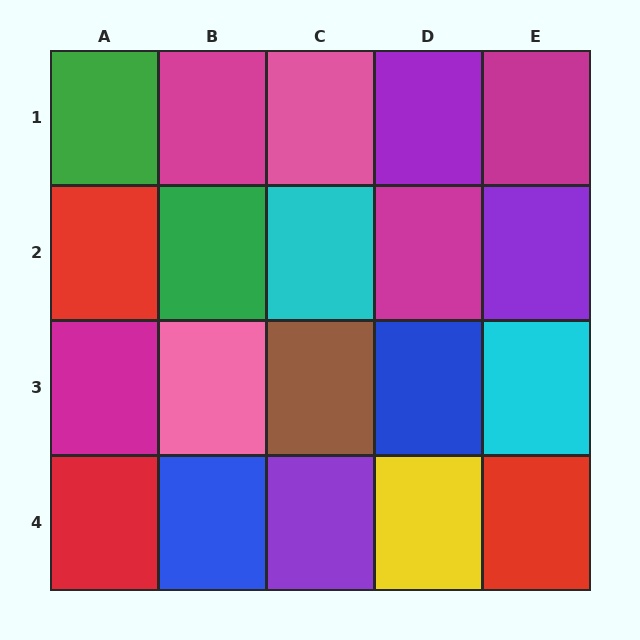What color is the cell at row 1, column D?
Purple.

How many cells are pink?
2 cells are pink.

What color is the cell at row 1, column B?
Magenta.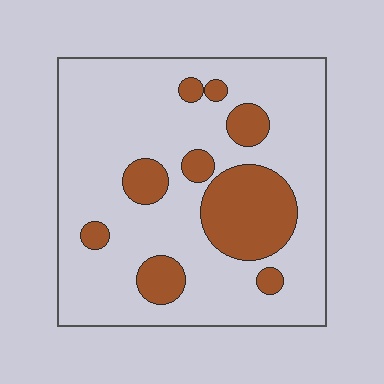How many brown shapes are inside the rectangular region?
9.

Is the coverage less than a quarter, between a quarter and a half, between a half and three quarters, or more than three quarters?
Less than a quarter.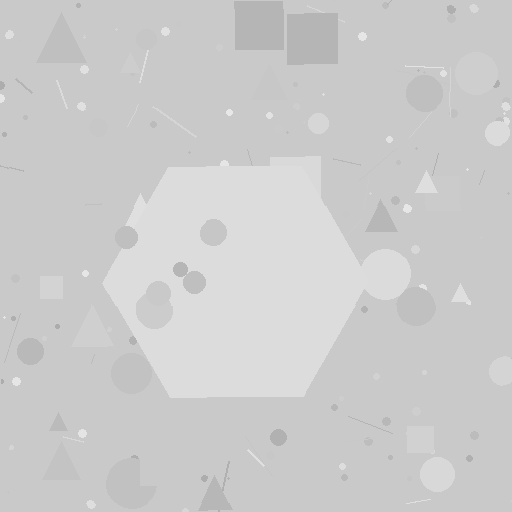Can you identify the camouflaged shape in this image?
The camouflaged shape is a hexagon.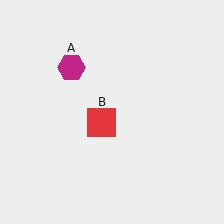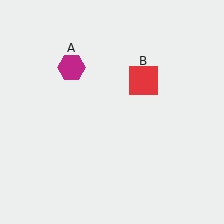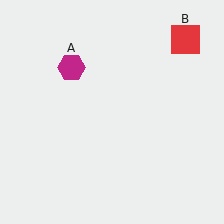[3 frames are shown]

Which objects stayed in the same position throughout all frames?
Magenta hexagon (object A) remained stationary.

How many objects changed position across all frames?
1 object changed position: red square (object B).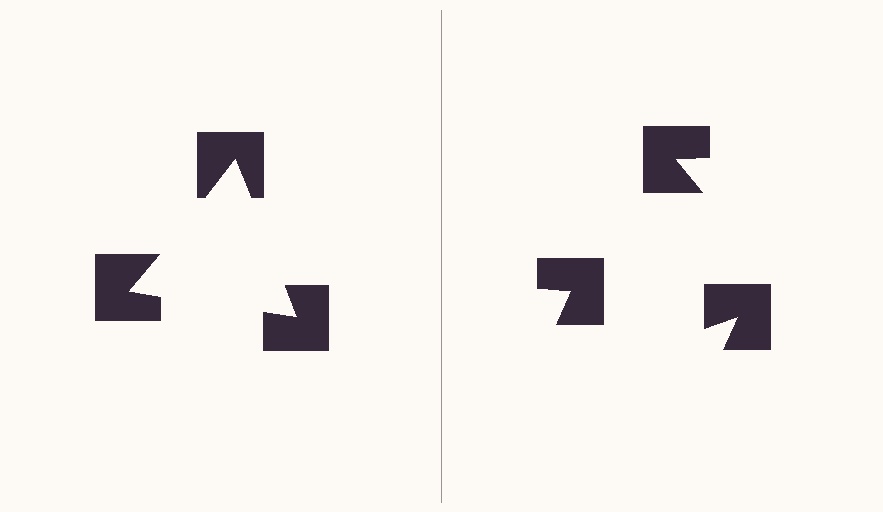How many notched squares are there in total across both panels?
6 — 3 on each side.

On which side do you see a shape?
An illusory triangle appears on the left side. On the right side the wedge cuts are rotated, so no coherent shape forms.